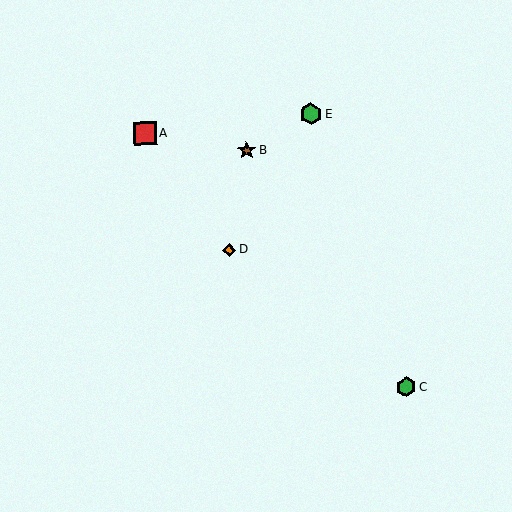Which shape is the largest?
The red square (labeled A) is the largest.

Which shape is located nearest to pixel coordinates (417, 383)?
The green hexagon (labeled C) at (407, 387) is nearest to that location.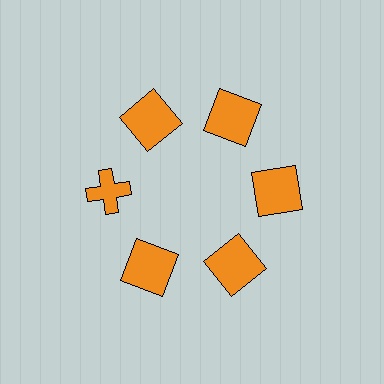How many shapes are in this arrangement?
There are 6 shapes arranged in a ring pattern.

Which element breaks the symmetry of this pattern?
The orange cross at roughly the 9 o'clock position breaks the symmetry. All other shapes are orange squares.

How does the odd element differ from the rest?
It has a different shape: cross instead of square.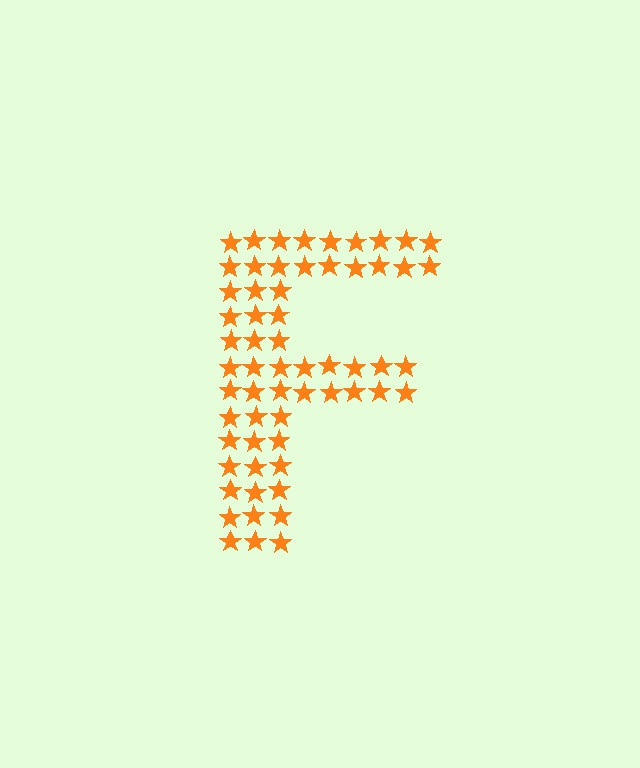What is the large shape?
The large shape is the letter F.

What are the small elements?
The small elements are stars.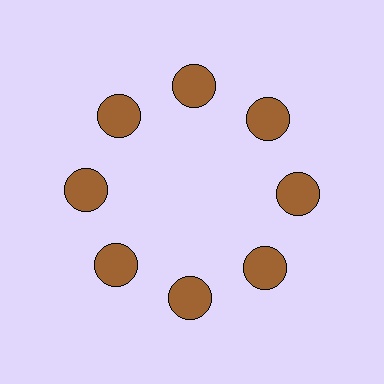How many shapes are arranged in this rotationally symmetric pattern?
There are 8 shapes, arranged in 8 groups of 1.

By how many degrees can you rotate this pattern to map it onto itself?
The pattern maps onto itself every 45 degrees of rotation.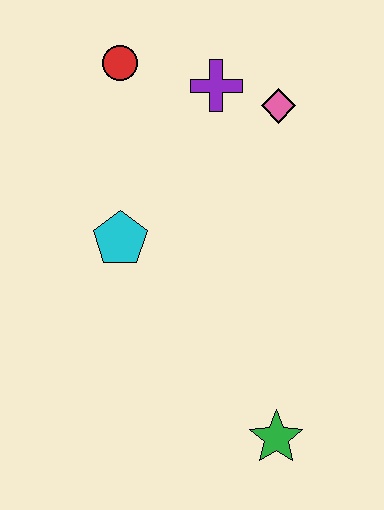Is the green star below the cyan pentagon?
Yes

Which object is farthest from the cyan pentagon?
The green star is farthest from the cyan pentagon.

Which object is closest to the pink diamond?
The purple cross is closest to the pink diamond.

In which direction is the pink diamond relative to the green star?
The pink diamond is above the green star.